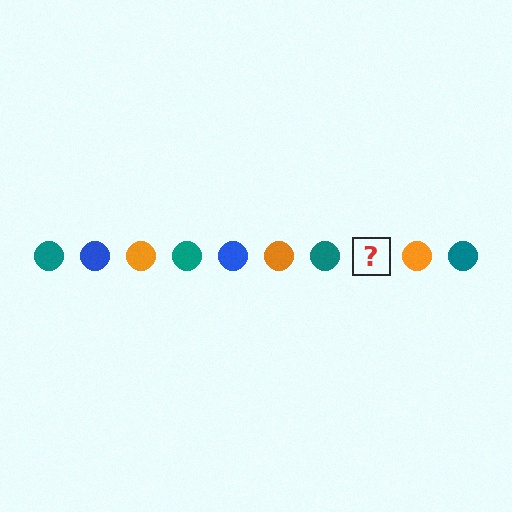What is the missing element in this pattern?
The missing element is a blue circle.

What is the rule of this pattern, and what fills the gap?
The rule is that the pattern cycles through teal, blue, orange circles. The gap should be filled with a blue circle.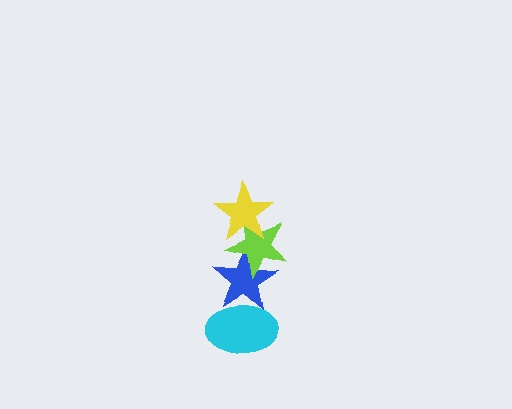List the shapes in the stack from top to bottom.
From top to bottom: the yellow star, the lime star, the blue star, the cyan ellipse.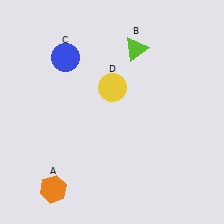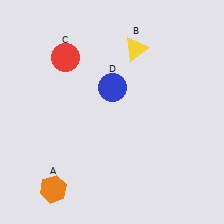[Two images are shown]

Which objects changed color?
B changed from lime to yellow. C changed from blue to red. D changed from yellow to blue.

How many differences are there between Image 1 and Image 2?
There are 3 differences between the two images.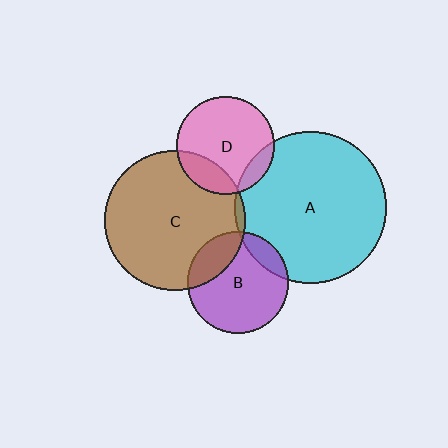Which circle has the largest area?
Circle A (cyan).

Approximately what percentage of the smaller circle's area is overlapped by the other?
Approximately 5%.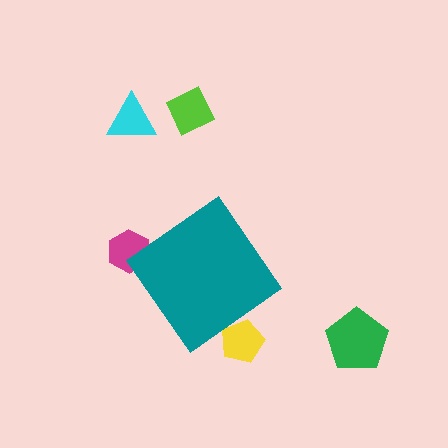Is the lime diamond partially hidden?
No, the lime diamond is fully visible.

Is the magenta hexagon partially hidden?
Yes, the magenta hexagon is partially hidden behind the teal diamond.